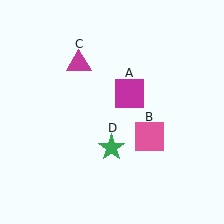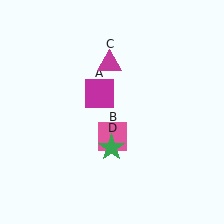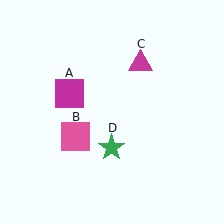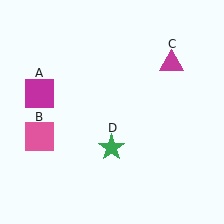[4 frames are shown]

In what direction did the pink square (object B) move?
The pink square (object B) moved left.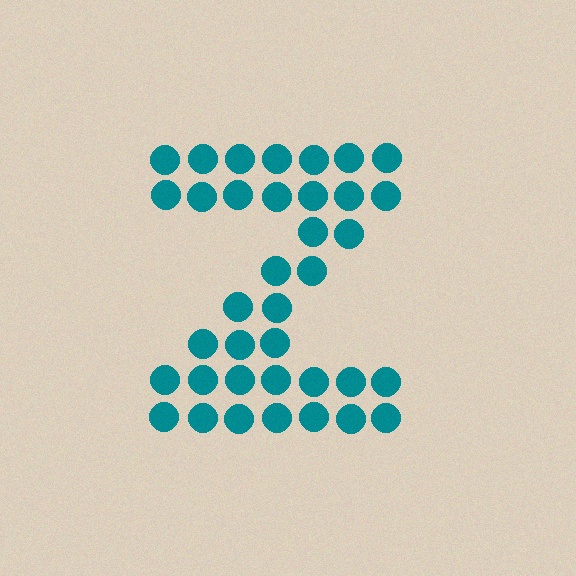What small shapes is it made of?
It is made of small circles.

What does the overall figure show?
The overall figure shows the letter Z.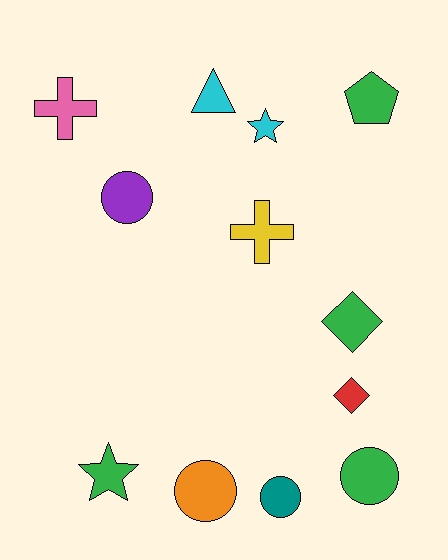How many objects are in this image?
There are 12 objects.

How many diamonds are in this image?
There are 2 diamonds.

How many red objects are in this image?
There is 1 red object.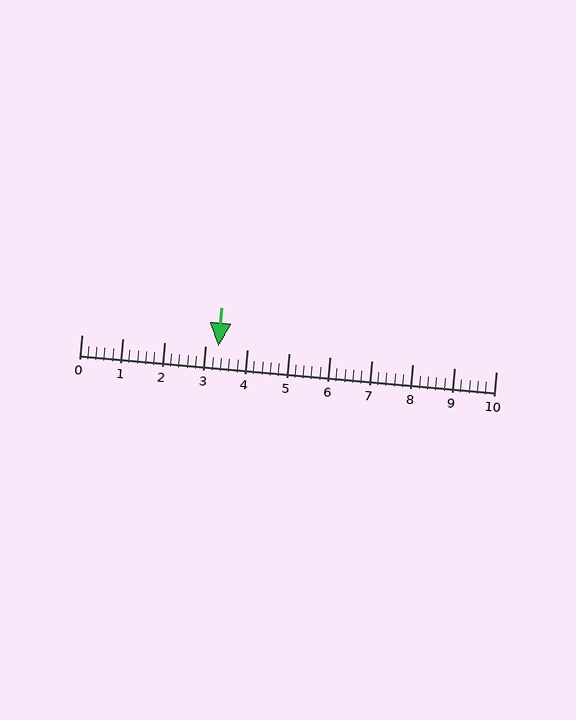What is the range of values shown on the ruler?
The ruler shows values from 0 to 10.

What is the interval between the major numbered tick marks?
The major tick marks are spaced 1 units apart.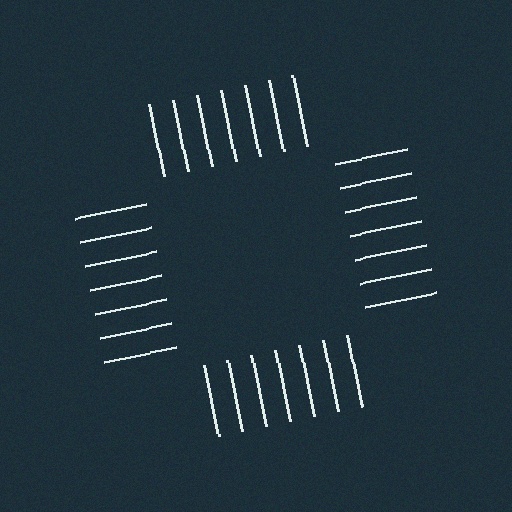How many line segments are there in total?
28 — 7 along each of the 4 edges.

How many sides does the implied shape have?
4 sides — the line-ends trace a square.